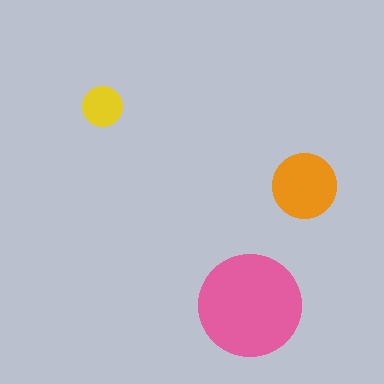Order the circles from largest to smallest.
the pink one, the orange one, the yellow one.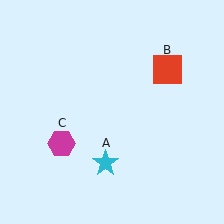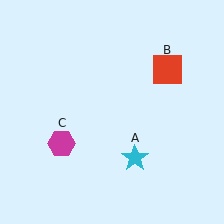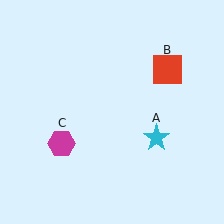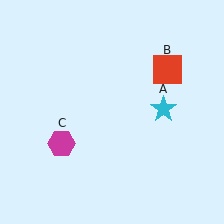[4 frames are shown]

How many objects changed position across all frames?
1 object changed position: cyan star (object A).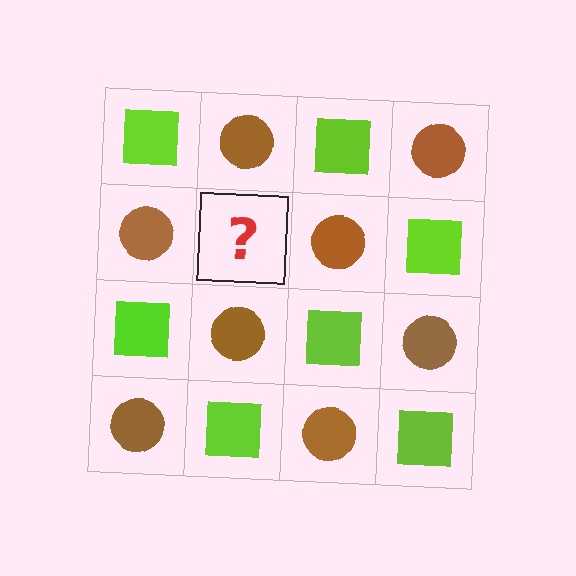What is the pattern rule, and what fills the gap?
The rule is that it alternates lime square and brown circle in a checkerboard pattern. The gap should be filled with a lime square.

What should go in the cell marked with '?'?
The missing cell should contain a lime square.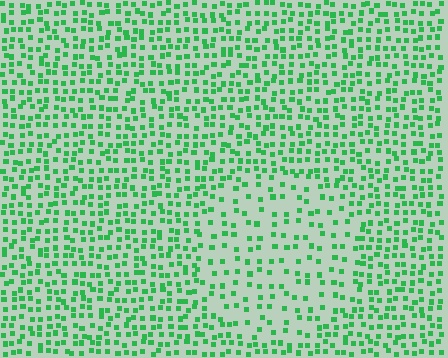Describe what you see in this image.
The image contains small green elements arranged at two different densities. A circle-shaped region is visible where the elements are less densely packed than the surrounding area.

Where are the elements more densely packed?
The elements are more densely packed outside the circle boundary.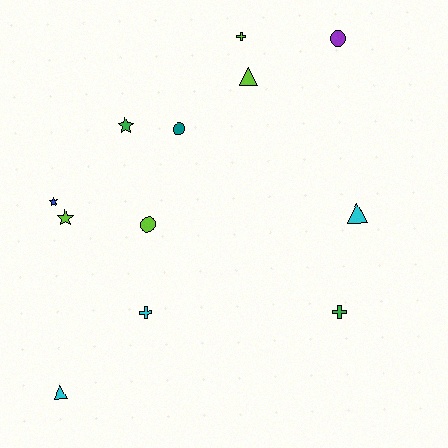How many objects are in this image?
There are 12 objects.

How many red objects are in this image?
There are no red objects.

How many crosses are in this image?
There are 3 crosses.